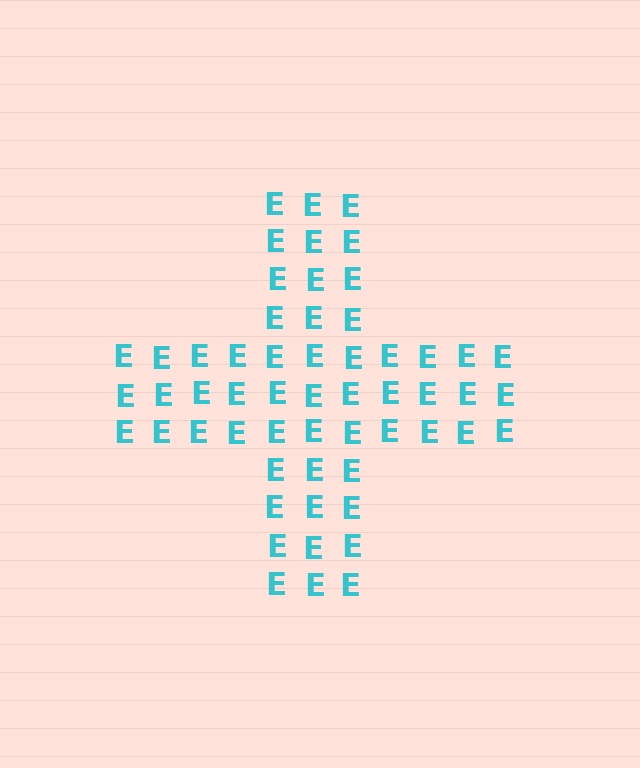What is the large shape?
The large shape is a cross.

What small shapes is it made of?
It is made of small letter E's.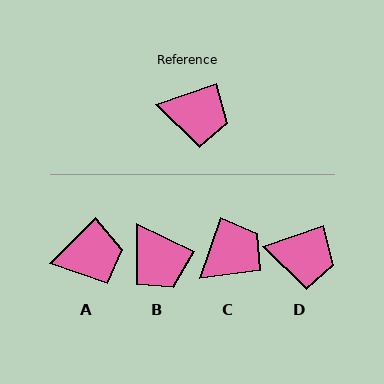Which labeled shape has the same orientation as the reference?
D.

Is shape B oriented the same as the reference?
No, it is off by about 45 degrees.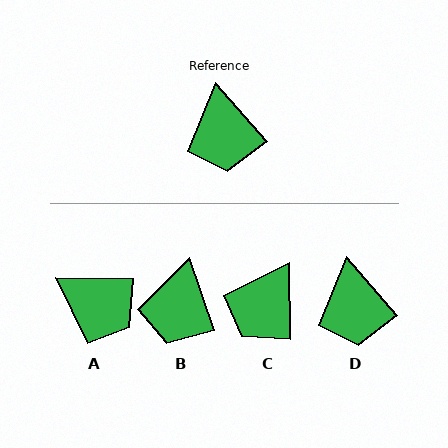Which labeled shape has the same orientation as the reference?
D.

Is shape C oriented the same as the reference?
No, it is off by about 41 degrees.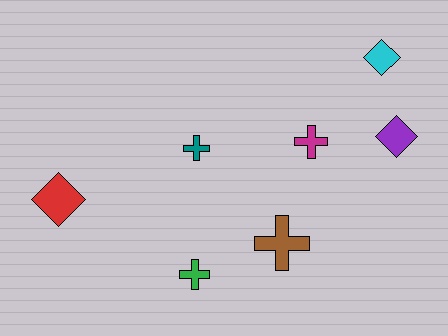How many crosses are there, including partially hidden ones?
There are 4 crosses.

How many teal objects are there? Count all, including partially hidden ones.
There is 1 teal object.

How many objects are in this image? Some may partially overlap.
There are 7 objects.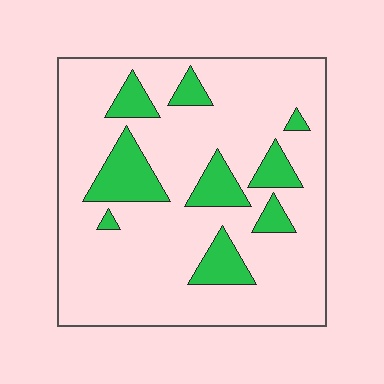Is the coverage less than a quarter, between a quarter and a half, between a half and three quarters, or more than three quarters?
Less than a quarter.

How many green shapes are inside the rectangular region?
9.